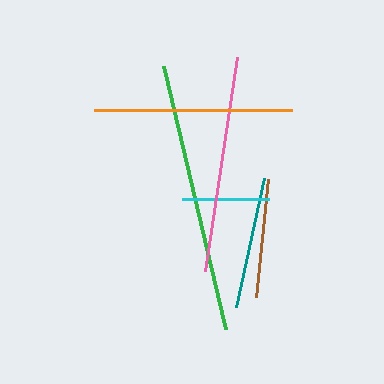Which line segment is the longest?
The green line is the longest at approximately 270 pixels.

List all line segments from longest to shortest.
From longest to shortest: green, pink, orange, teal, brown, cyan.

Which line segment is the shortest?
The cyan line is the shortest at approximately 87 pixels.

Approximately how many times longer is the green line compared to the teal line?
The green line is approximately 2.0 times the length of the teal line.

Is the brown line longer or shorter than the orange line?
The orange line is longer than the brown line.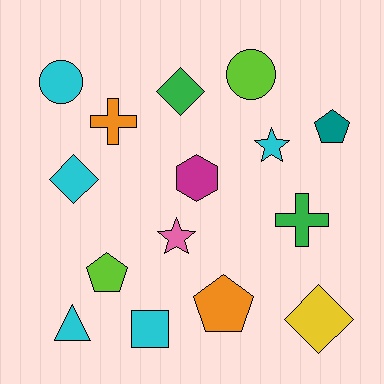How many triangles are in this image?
There is 1 triangle.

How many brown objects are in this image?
There are no brown objects.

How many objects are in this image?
There are 15 objects.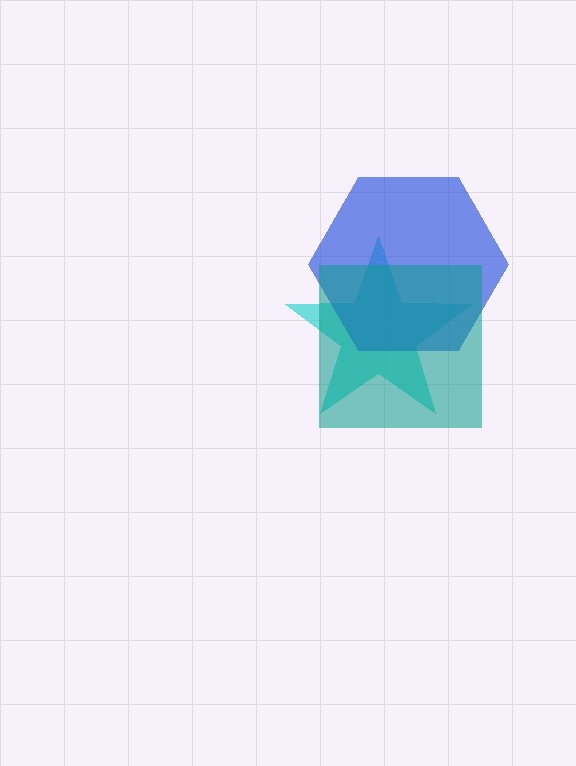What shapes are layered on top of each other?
The layered shapes are: a cyan star, a blue hexagon, a teal square.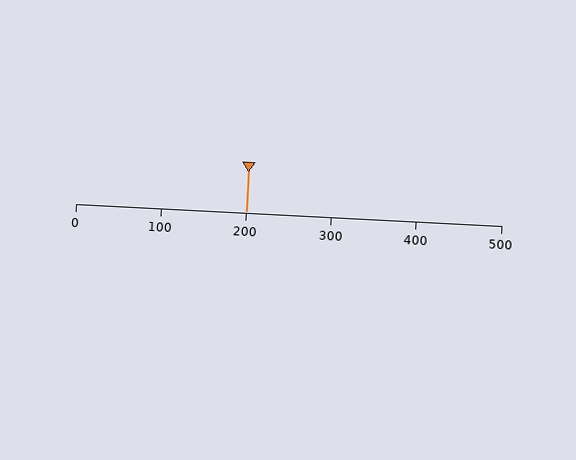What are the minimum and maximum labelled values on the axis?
The axis runs from 0 to 500.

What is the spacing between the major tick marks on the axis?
The major ticks are spaced 100 apart.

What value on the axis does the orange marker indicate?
The marker indicates approximately 200.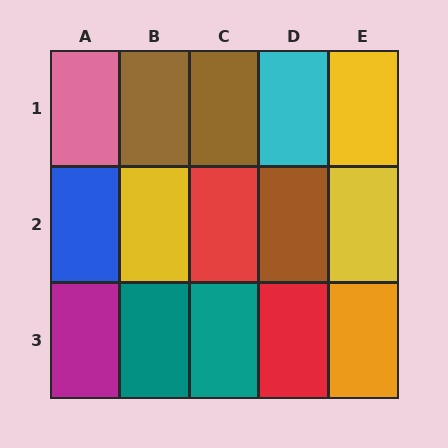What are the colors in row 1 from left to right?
Pink, brown, brown, cyan, yellow.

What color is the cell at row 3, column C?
Teal.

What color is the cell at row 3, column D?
Red.